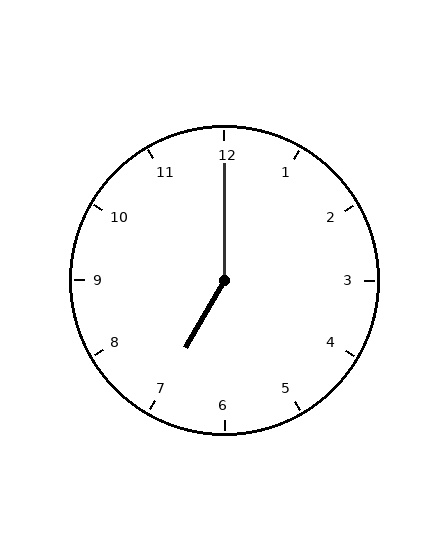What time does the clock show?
7:00.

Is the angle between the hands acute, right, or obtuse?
It is obtuse.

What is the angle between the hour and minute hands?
Approximately 150 degrees.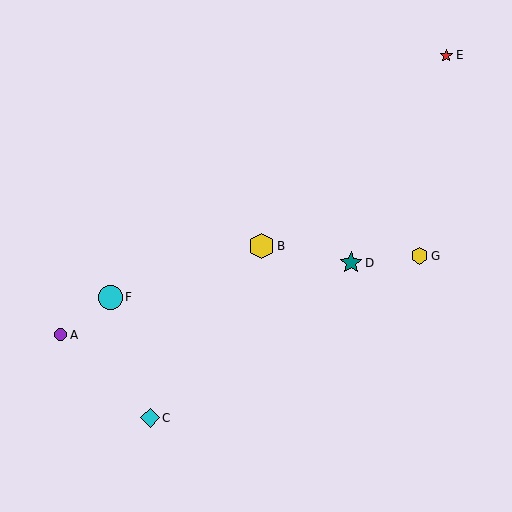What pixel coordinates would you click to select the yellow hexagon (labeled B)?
Click at (262, 246) to select the yellow hexagon B.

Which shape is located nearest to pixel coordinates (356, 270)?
The teal star (labeled D) at (351, 263) is nearest to that location.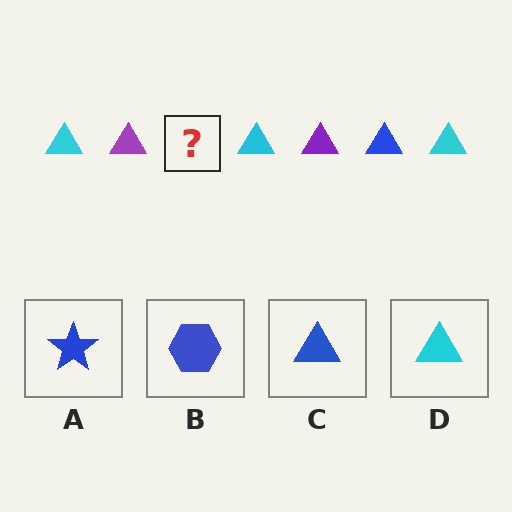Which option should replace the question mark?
Option C.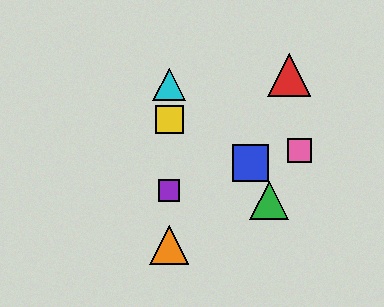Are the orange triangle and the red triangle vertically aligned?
No, the orange triangle is at x≈169 and the red triangle is at x≈289.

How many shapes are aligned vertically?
4 shapes (the yellow square, the purple square, the orange triangle, the cyan triangle) are aligned vertically.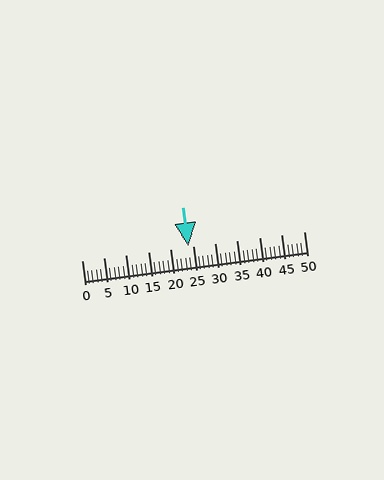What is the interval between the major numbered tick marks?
The major tick marks are spaced 5 units apart.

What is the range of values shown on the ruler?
The ruler shows values from 0 to 50.